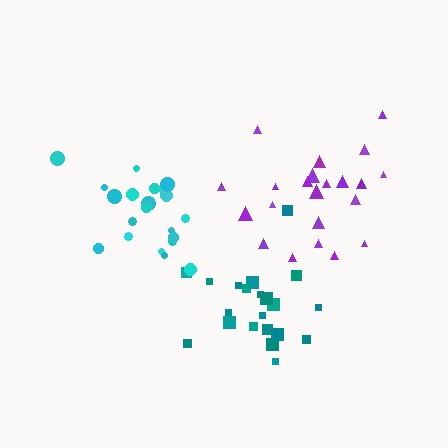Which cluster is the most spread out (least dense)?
Purple.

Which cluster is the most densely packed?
Teal.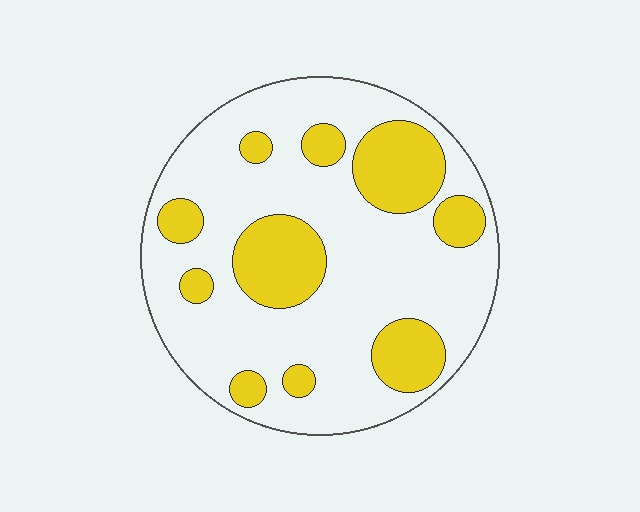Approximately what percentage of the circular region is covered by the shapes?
Approximately 25%.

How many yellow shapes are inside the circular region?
10.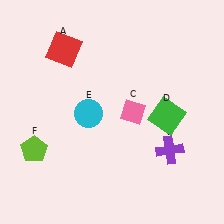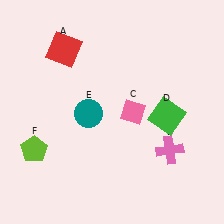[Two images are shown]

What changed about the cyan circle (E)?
In Image 1, E is cyan. In Image 2, it changed to teal.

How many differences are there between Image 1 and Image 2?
There are 2 differences between the two images.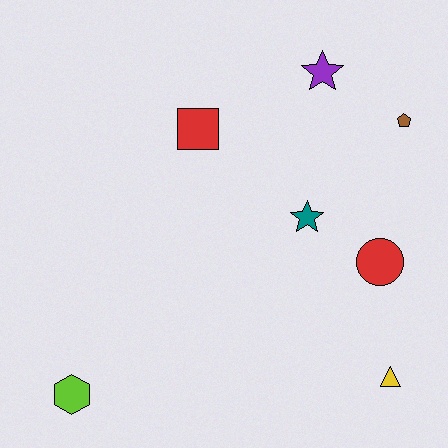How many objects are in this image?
There are 7 objects.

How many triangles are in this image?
There is 1 triangle.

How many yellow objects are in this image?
There is 1 yellow object.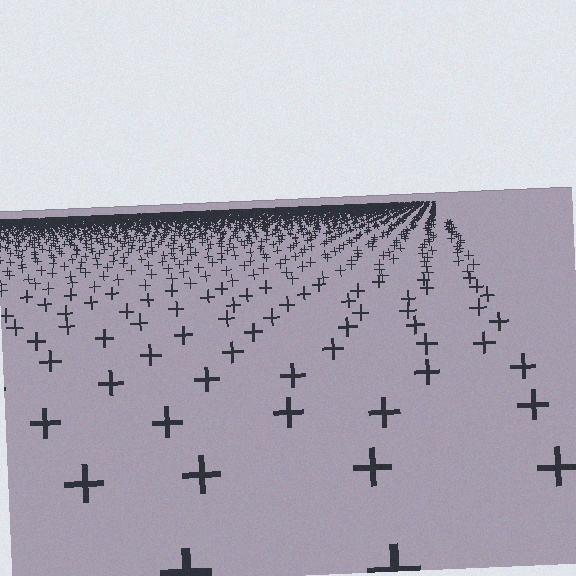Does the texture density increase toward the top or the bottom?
Density increases toward the top.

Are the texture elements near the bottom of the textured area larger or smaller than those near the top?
Larger. Near the bottom, elements are closer to the viewer and appear at a bigger on-screen size.